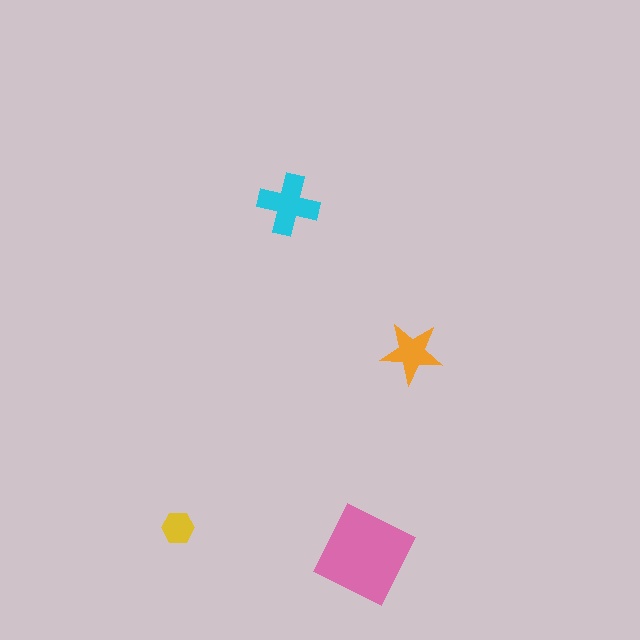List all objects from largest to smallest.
The pink diamond, the cyan cross, the orange star, the yellow hexagon.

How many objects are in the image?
There are 4 objects in the image.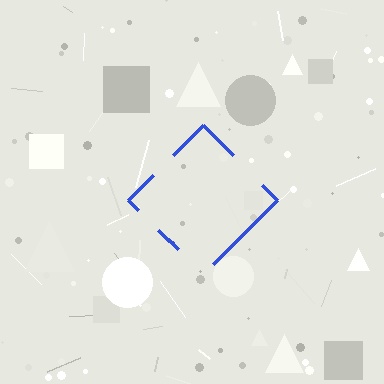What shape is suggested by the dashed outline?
The dashed outline suggests a diamond.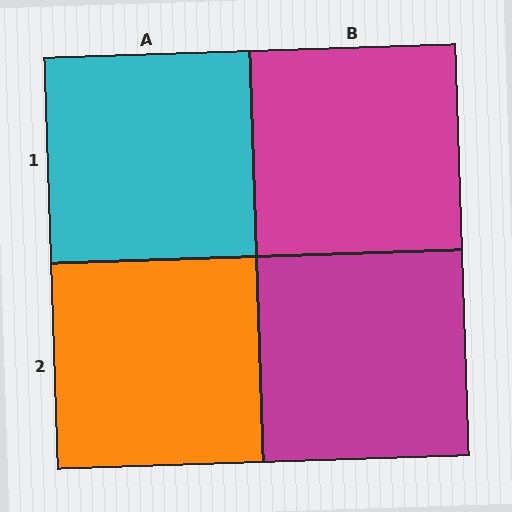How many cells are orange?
1 cell is orange.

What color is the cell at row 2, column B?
Magenta.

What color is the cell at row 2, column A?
Orange.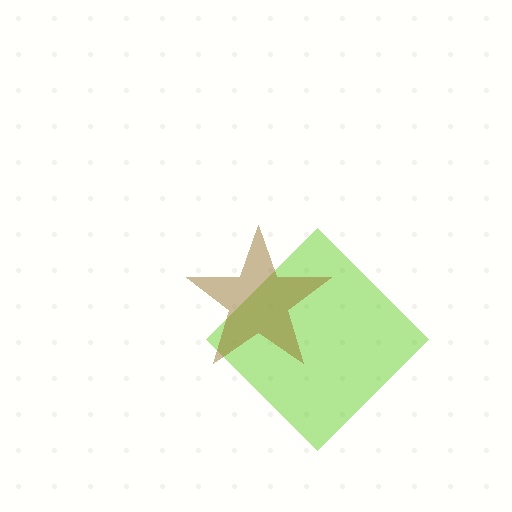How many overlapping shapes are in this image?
There are 2 overlapping shapes in the image.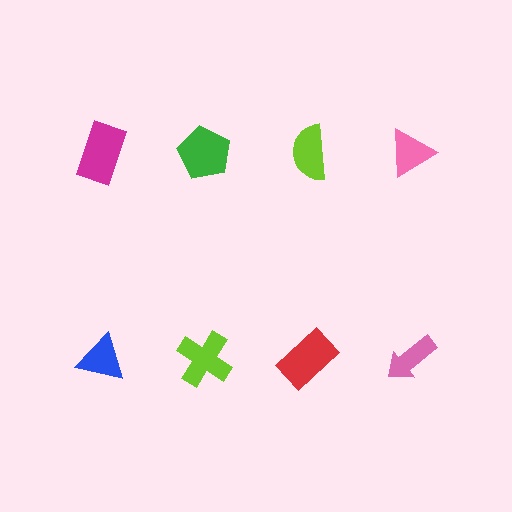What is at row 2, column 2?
A lime cross.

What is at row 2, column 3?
A red rectangle.